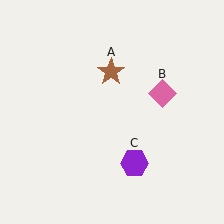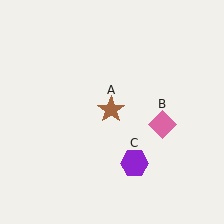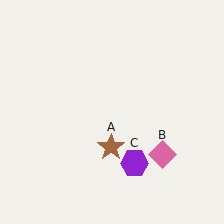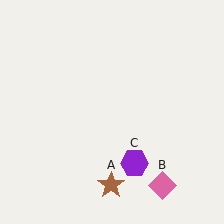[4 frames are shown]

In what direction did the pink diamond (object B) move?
The pink diamond (object B) moved down.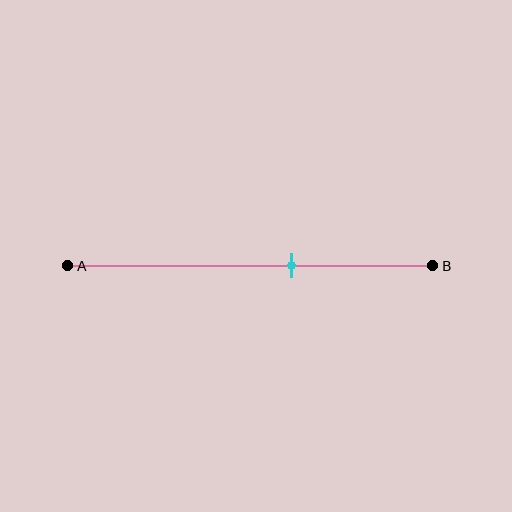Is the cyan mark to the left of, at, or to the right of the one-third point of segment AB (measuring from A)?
The cyan mark is to the right of the one-third point of segment AB.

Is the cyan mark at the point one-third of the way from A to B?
No, the mark is at about 60% from A, not at the 33% one-third point.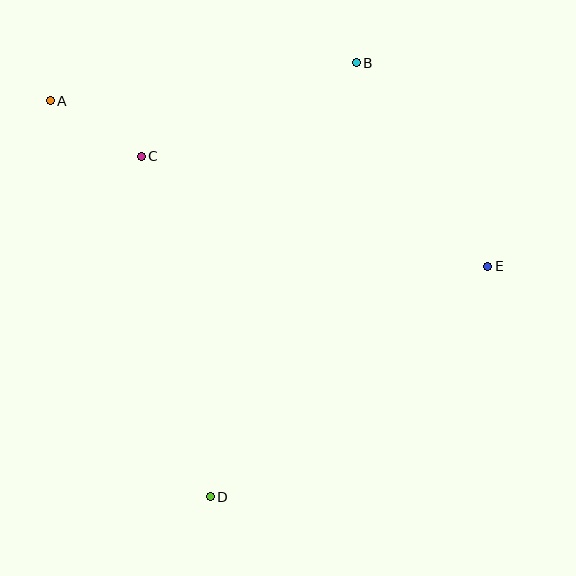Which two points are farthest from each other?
Points A and E are farthest from each other.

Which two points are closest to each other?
Points A and C are closest to each other.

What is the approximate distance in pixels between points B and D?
The distance between B and D is approximately 457 pixels.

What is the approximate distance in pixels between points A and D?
The distance between A and D is approximately 426 pixels.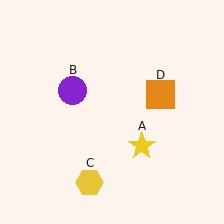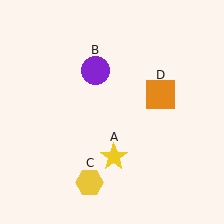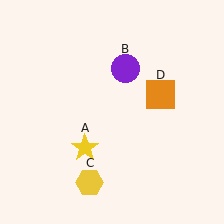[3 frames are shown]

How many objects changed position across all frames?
2 objects changed position: yellow star (object A), purple circle (object B).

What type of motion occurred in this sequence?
The yellow star (object A), purple circle (object B) rotated clockwise around the center of the scene.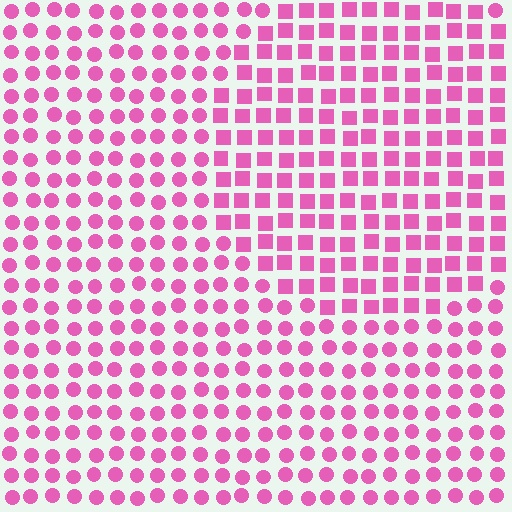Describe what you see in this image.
The image is filled with small pink elements arranged in a uniform grid. A circle-shaped region contains squares, while the surrounding area contains circles. The boundary is defined purely by the change in element shape.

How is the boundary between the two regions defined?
The boundary is defined by a change in element shape: squares inside vs. circles outside. All elements share the same color and spacing.